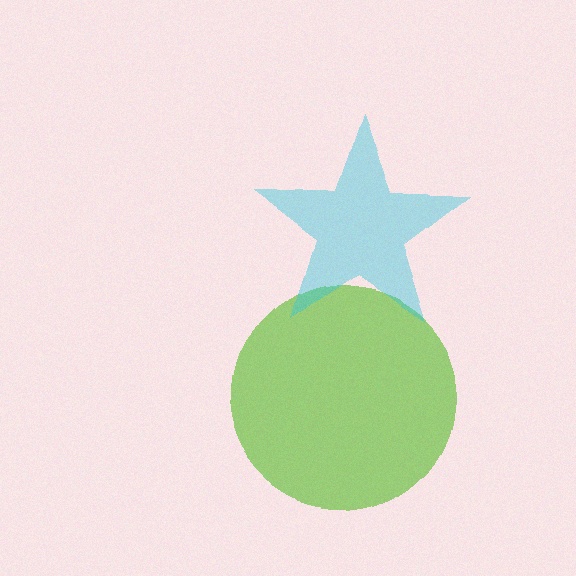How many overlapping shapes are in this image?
There are 2 overlapping shapes in the image.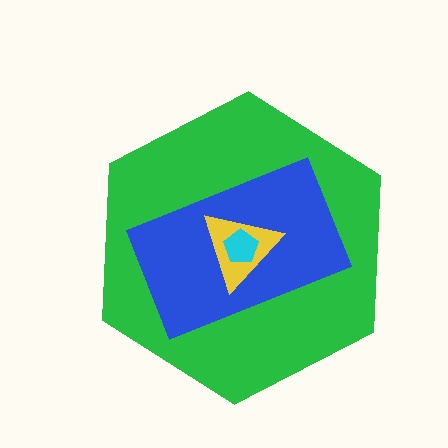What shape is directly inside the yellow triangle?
The cyan pentagon.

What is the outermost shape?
The green hexagon.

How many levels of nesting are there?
4.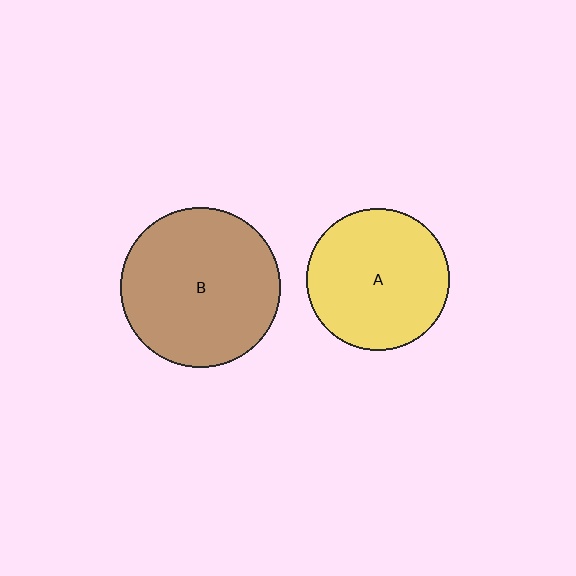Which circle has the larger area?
Circle B (brown).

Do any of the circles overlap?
No, none of the circles overlap.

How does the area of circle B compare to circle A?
Approximately 1.3 times.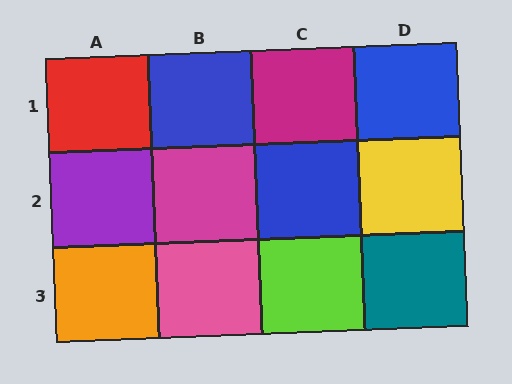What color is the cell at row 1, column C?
Magenta.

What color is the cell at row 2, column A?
Purple.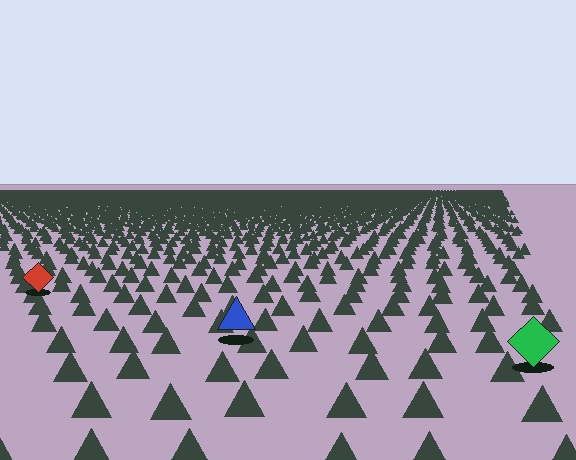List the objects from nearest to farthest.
From nearest to farthest: the green diamond, the blue triangle, the red diamond.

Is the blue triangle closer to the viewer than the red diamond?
Yes. The blue triangle is closer — you can tell from the texture gradient: the ground texture is coarser near it.